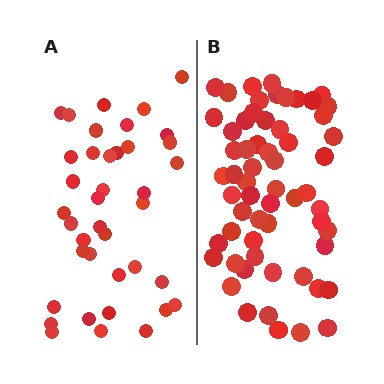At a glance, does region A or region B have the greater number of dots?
Region B (the right region) has more dots.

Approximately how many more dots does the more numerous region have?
Region B has approximately 20 more dots than region A.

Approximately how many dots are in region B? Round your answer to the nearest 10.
About 60 dots.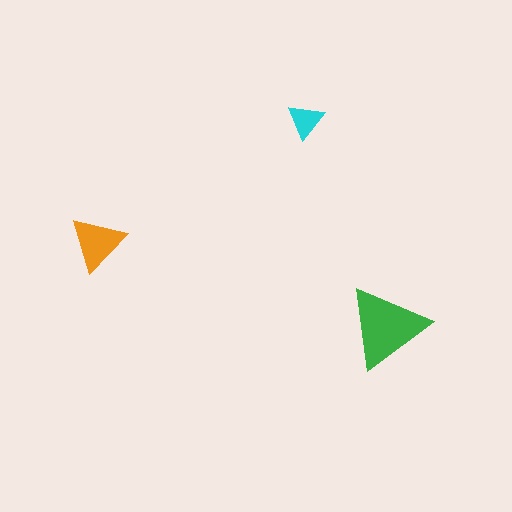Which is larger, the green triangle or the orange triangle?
The green one.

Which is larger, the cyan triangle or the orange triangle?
The orange one.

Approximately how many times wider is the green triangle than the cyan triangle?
About 2.5 times wider.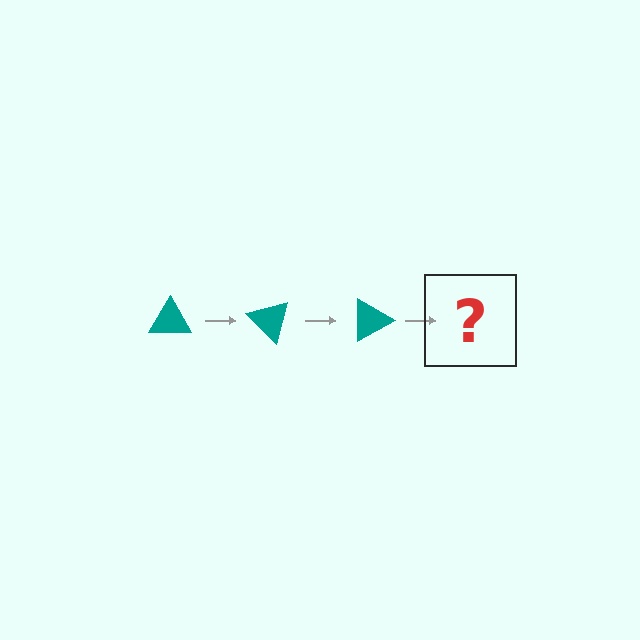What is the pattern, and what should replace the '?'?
The pattern is that the triangle rotates 45 degrees each step. The '?' should be a teal triangle rotated 135 degrees.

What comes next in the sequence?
The next element should be a teal triangle rotated 135 degrees.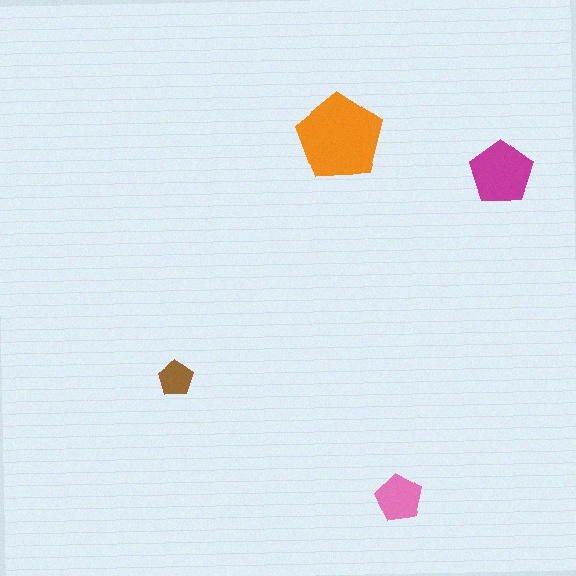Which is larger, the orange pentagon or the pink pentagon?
The orange one.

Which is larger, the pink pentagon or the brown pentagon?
The pink one.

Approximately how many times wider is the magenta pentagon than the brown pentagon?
About 2 times wider.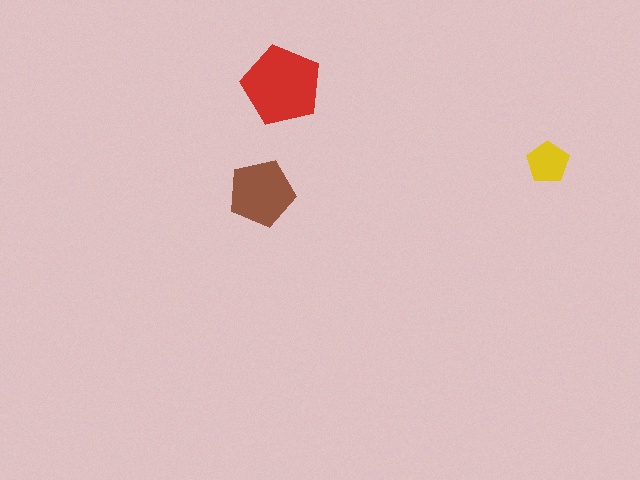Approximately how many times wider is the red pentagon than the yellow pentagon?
About 2 times wider.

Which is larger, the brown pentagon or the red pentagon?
The red one.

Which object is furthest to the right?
The yellow pentagon is rightmost.